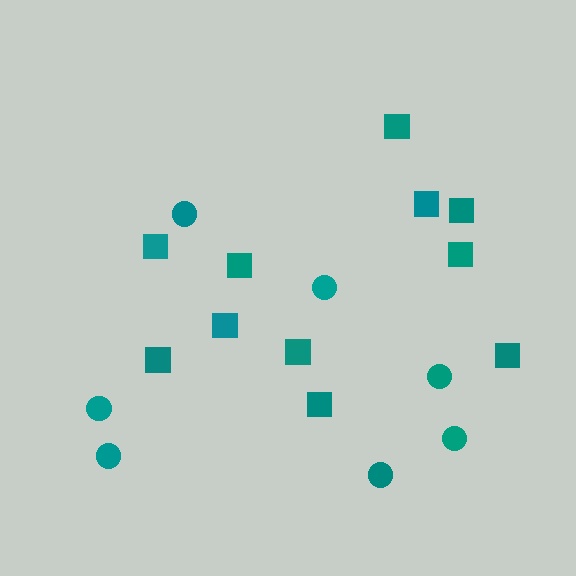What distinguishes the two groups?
There are 2 groups: one group of circles (7) and one group of squares (11).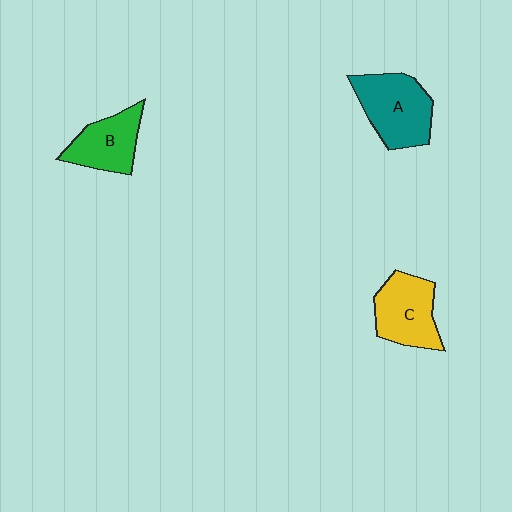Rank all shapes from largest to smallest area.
From largest to smallest: A (teal), C (yellow), B (green).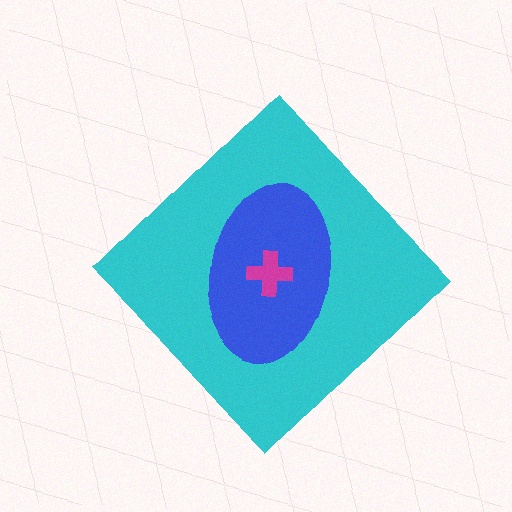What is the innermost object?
The magenta cross.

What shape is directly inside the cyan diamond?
The blue ellipse.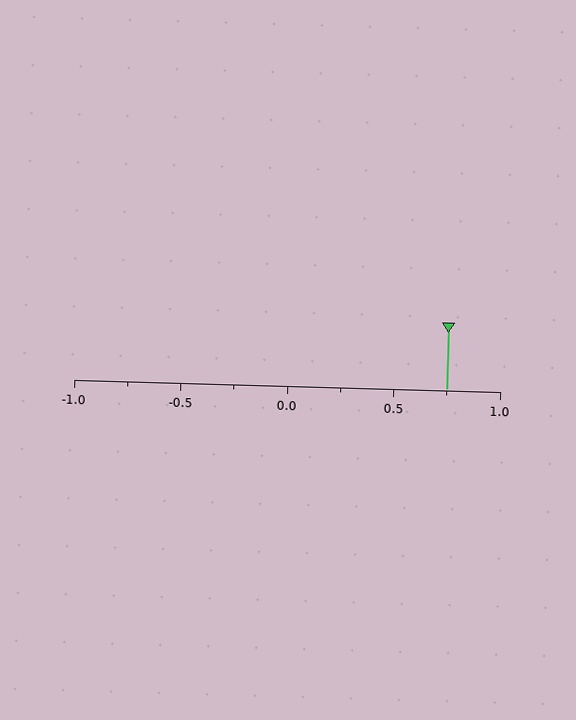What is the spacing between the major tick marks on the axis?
The major ticks are spaced 0.5 apart.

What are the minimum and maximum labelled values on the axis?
The axis runs from -1.0 to 1.0.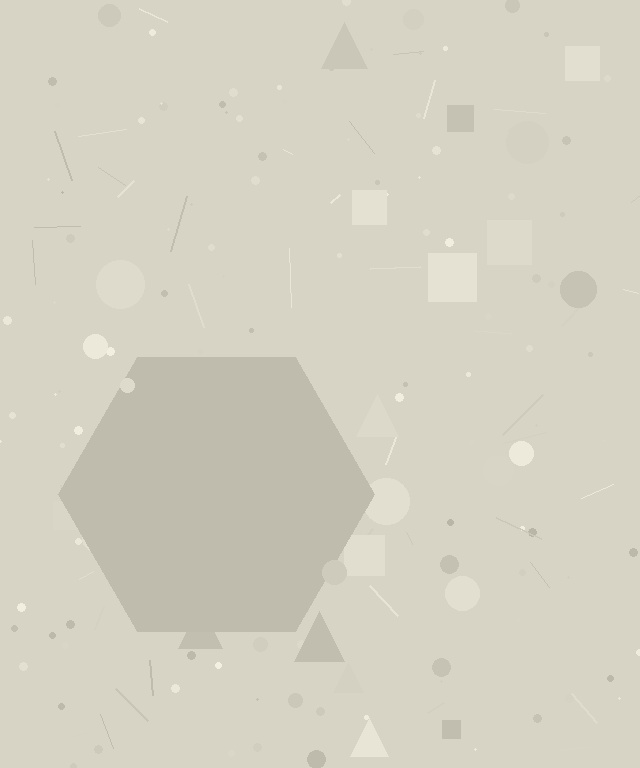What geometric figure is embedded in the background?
A hexagon is embedded in the background.